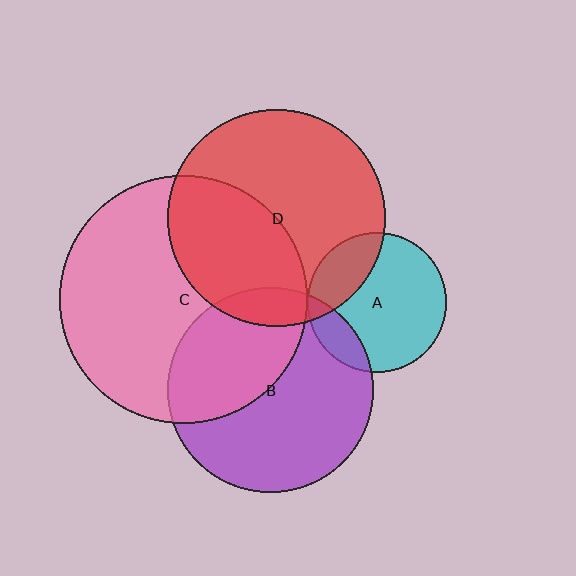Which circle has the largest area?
Circle C (pink).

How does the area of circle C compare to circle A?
Approximately 3.2 times.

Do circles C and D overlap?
Yes.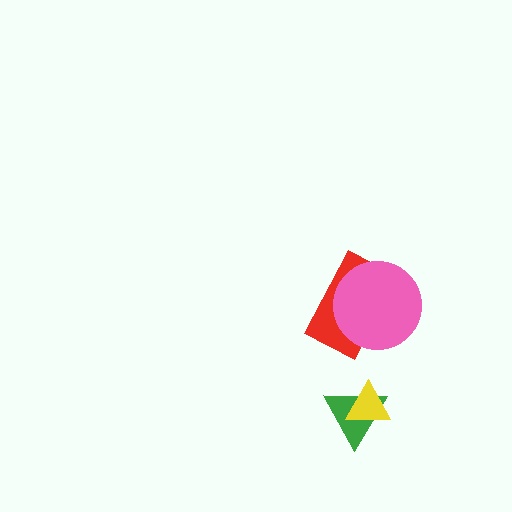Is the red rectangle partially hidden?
Yes, it is partially covered by another shape.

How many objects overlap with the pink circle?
1 object overlaps with the pink circle.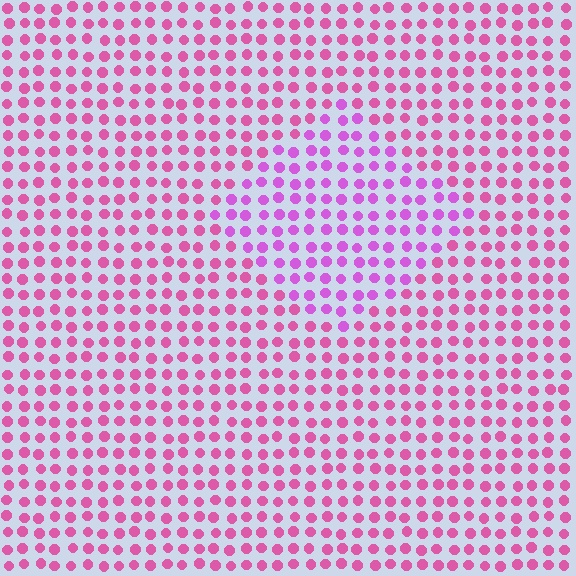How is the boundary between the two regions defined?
The boundary is defined purely by a slight shift in hue (about 28 degrees). Spacing, size, and orientation are identical on both sides.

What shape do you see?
I see a diamond.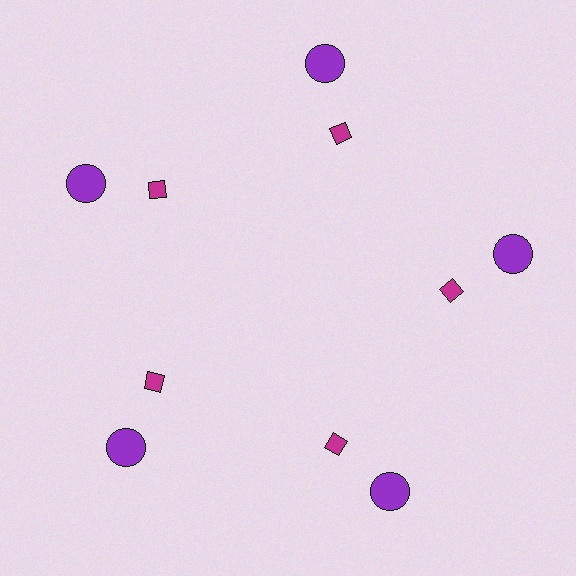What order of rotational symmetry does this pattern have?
This pattern has 5-fold rotational symmetry.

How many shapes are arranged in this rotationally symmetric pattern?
There are 10 shapes, arranged in 5 groups of 2.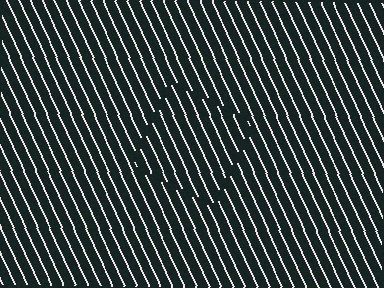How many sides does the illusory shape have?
4 sides — the line-ends trace a square.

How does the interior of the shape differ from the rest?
The interior of the shape contains the same grating, shifted by half a period — the contour is defined by the phase discontinuity where line-ends from the inner and outer gratings abut.